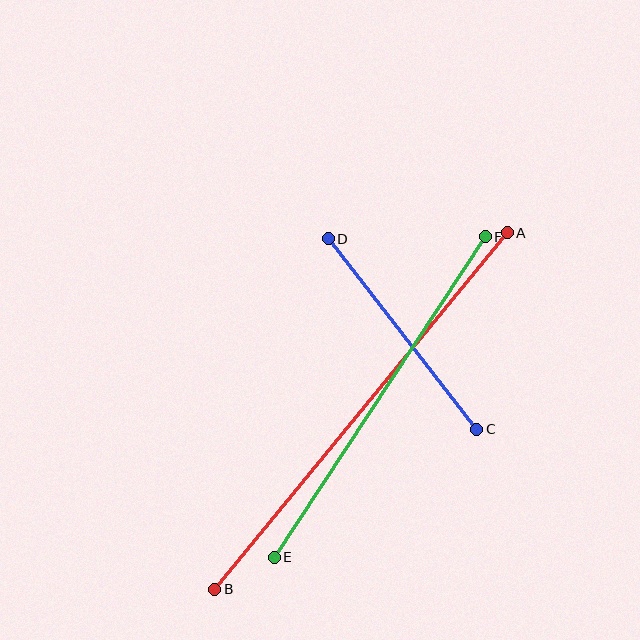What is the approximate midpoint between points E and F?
The midpoint is at approximately (380, 397) pixels.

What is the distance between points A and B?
The distance is approximately 461 pixels.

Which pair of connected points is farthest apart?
Points A and B are farthest apart.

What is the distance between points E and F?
The distance is approximately 384 pixels.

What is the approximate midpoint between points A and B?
The midpoint is at approximately (361, 411) pixels.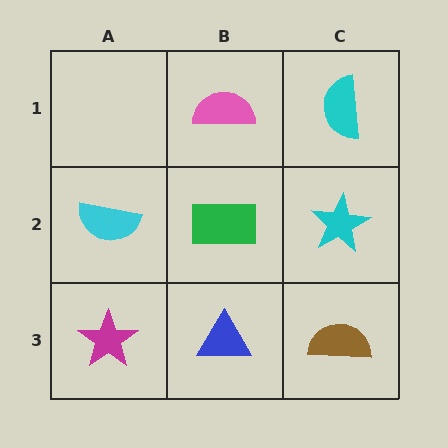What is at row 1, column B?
A pink semicircle.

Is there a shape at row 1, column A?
No, that cell is empty.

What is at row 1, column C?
A cyan semicircle.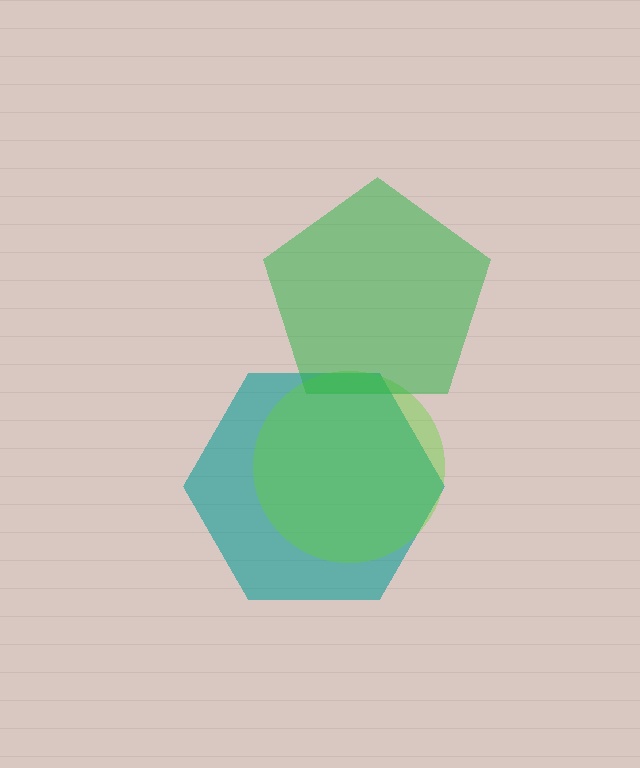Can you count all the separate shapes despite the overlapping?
Yes, there are 3 separate shapes.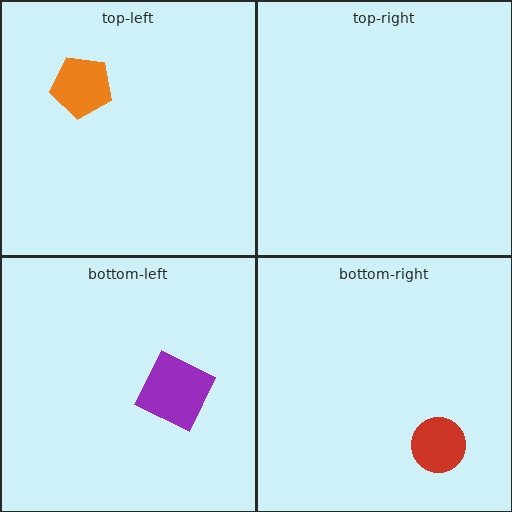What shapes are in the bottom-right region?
The red circle.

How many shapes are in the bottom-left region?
1.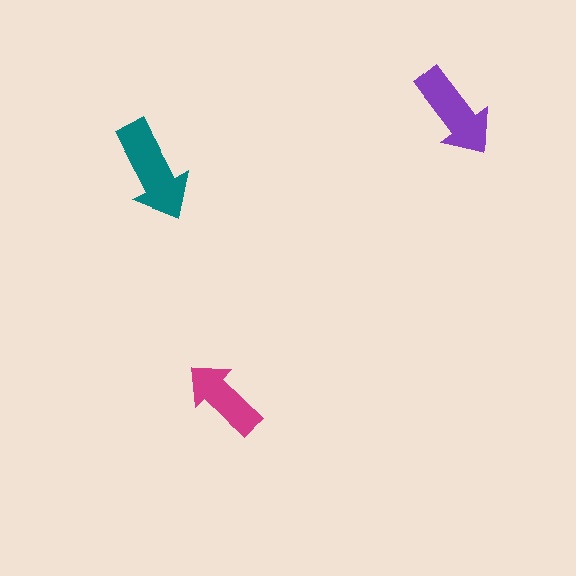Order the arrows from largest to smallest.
the teal one, the purple one, the magenta one.